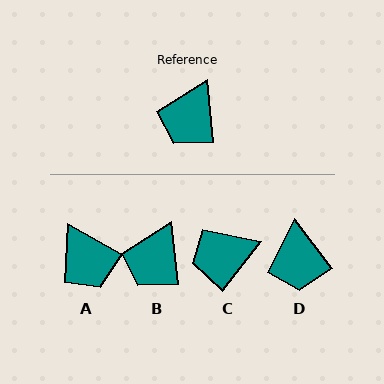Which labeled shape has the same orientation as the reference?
B.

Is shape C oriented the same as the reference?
No, it is off by about 44 degrees.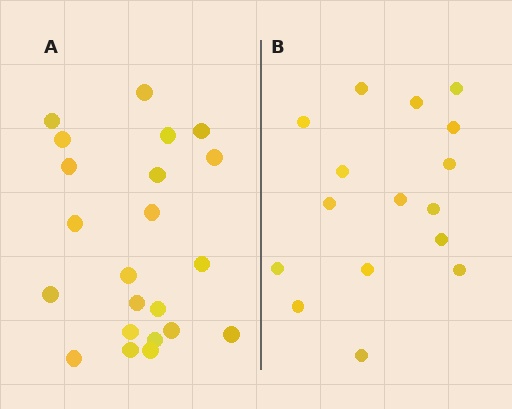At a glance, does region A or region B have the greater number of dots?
Region A (the left region) has more dots.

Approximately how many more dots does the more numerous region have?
Region A has about 6 more dots than region B.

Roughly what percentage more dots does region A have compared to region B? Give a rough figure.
About 40% more.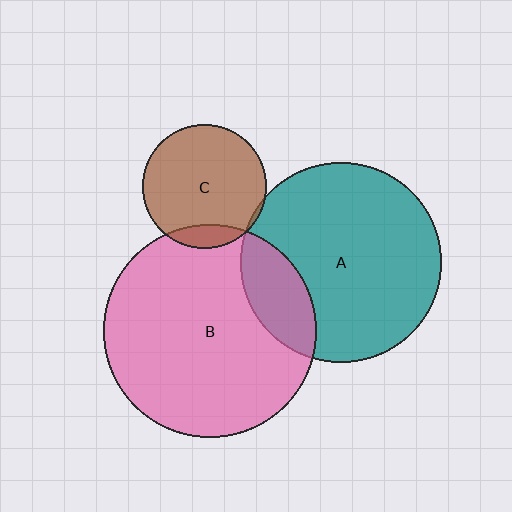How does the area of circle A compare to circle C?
Approximately 2.6 times.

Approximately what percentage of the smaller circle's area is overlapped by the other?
Approximately 20%.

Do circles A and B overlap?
Yes.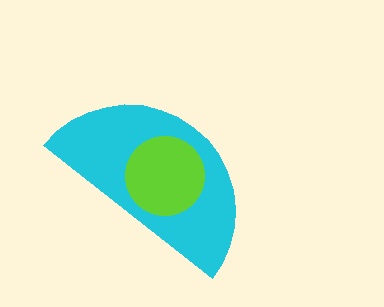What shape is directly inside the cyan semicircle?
The lime circle.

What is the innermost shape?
The lime circle.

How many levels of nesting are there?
2.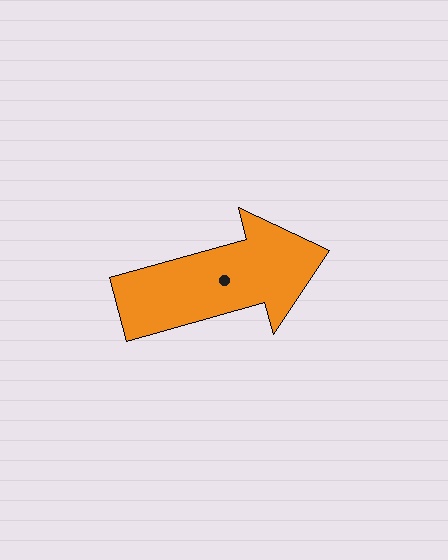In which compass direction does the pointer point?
East.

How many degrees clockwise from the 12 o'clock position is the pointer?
Approximately 75 degrees.